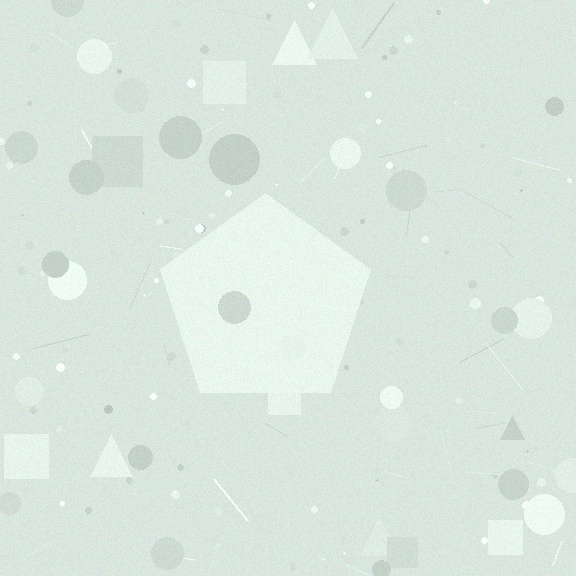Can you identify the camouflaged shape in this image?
The camouflaged shape is a pentagon.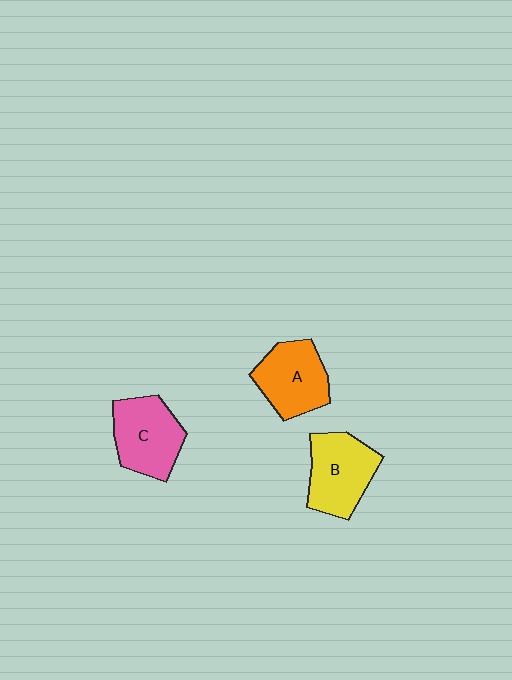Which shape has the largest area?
Shape C (pink).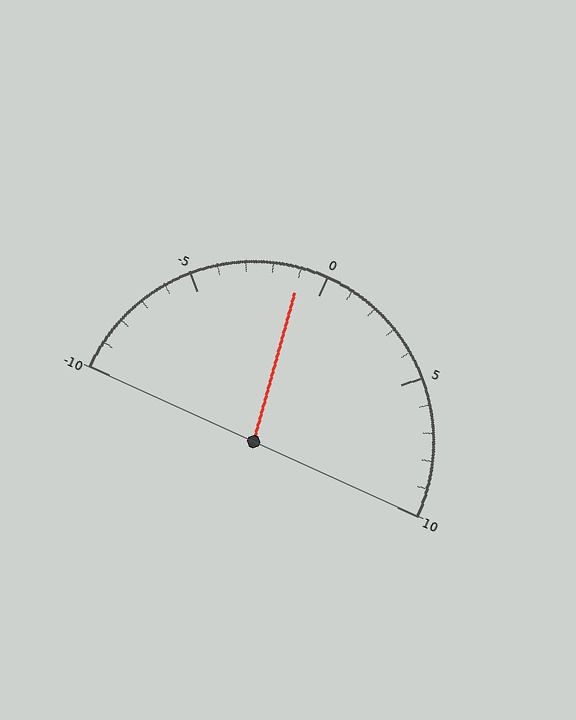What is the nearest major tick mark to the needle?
The nearest major tick mark is 0.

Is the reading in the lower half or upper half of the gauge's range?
The reading is in the lower half of the range (-10 to 10).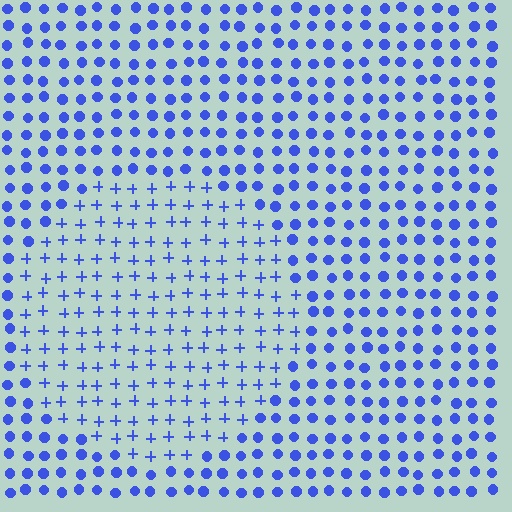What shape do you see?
I see a circle.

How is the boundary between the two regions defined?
The boundary is defined by a change in element shape: plus signs inside vs. circles outside. All elements share the same color and spacing.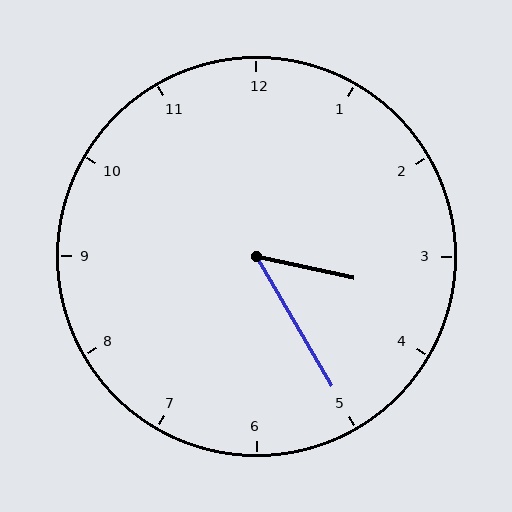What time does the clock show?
3:25.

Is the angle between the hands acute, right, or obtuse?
It is acute.